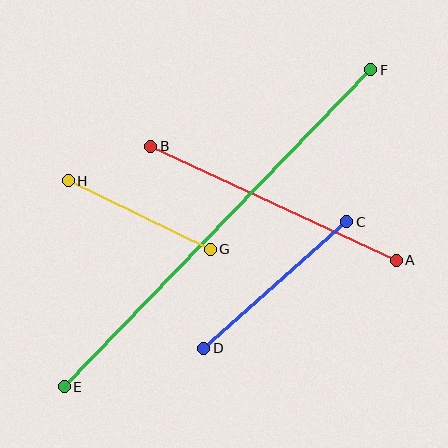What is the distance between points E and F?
The distance is approximately 441 pixels.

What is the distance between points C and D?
The distance is approximately 191 pixels.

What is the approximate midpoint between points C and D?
The midpoint is at approximately (275, 285) pixels.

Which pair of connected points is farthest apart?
Points E and F are farthest apart.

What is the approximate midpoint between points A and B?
The midpoint is at approximately (273, 203) pixels.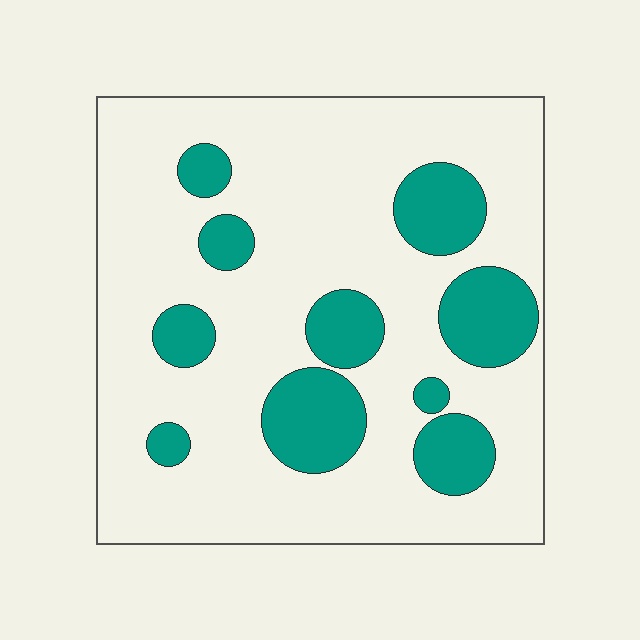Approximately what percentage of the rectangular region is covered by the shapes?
Approximately 20%.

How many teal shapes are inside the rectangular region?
10.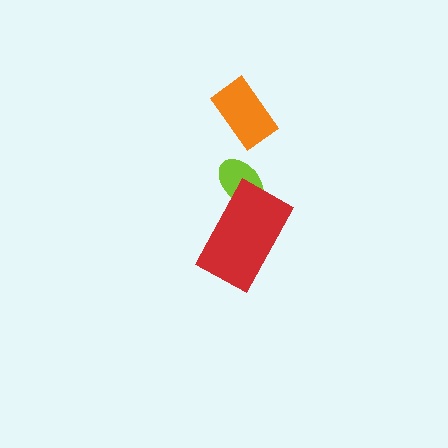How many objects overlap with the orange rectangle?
0 objects overlap with the orange rectangle.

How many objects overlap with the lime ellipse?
1 object overlaps with the lime ellipse.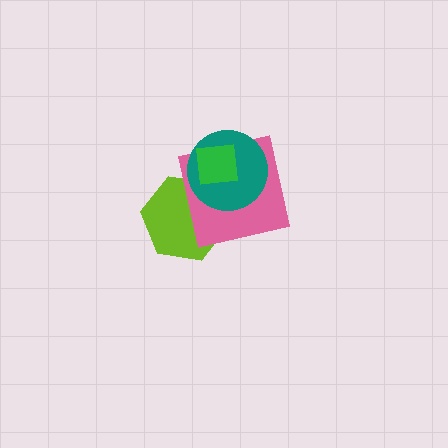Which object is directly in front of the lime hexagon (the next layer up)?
The pink square is directly in front of the lime hexagon.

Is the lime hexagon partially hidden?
Yes, it is partially covered by another shape.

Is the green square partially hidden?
No, no other shape covers it.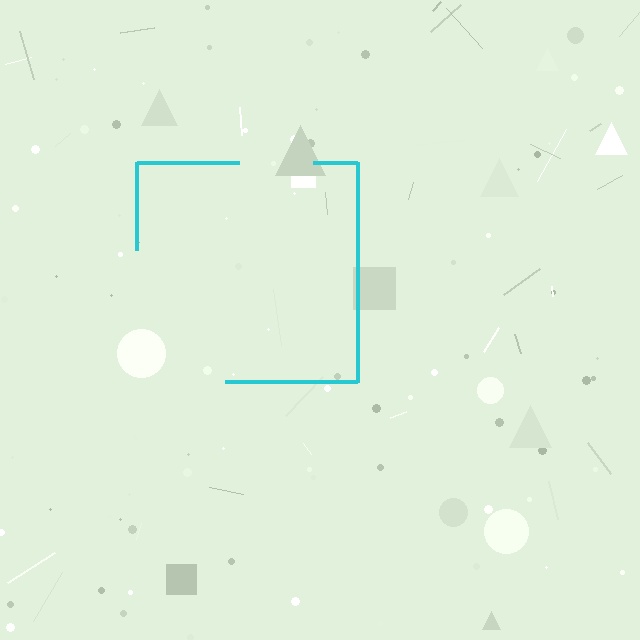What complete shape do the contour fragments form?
The contour fragments form a square.